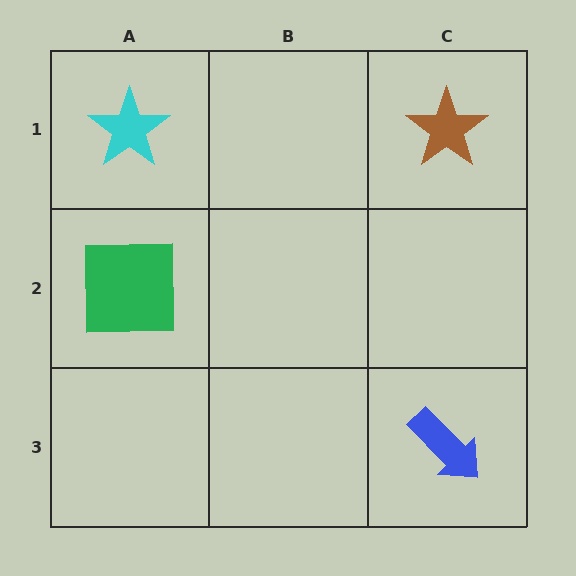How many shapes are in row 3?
1 shape.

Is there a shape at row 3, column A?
No, that cell is empty.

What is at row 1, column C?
A brown star.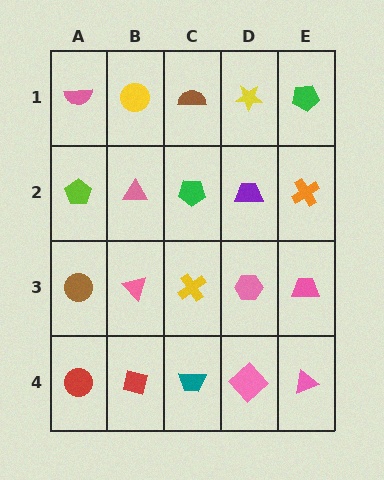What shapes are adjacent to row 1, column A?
A lime pentagon (row 2, column A), a yellow circle (row 1, column B).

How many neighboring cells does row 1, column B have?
3.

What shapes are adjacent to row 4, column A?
A brown circle (row 3, column A), a red square (row 4, column B).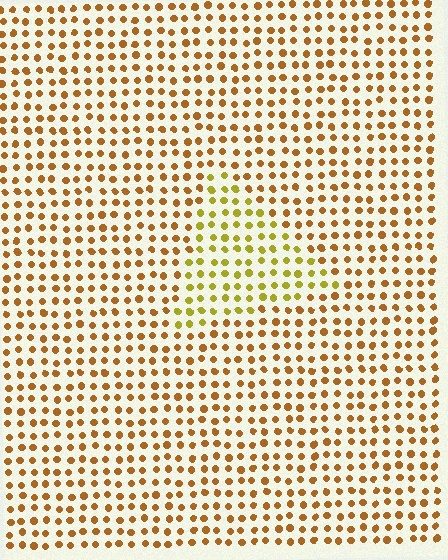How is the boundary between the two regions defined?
The boundary is defined purely by a slight shift in hue (about 31 degrees). Spacing, size, and orientation are identical on both sides.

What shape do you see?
I see a triangle.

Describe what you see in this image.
The image is filled with small brown elements in a uniform arrangement. A triangle-shaped region is visible where the elements are tinted to a slightly different hue, forming a subtle color boundary.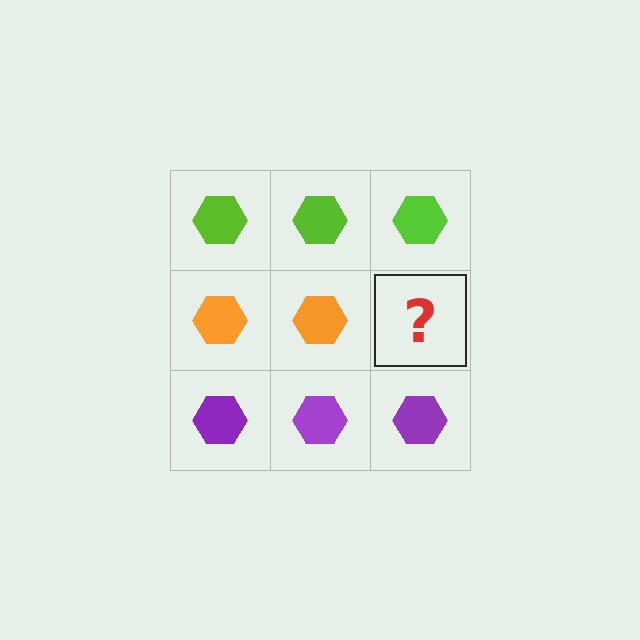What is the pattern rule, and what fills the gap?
The rule is that each row has a consistent color. The gap should be filled with an orange hexagon.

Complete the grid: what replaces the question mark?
The question mark should be replaced with an orange hexagon.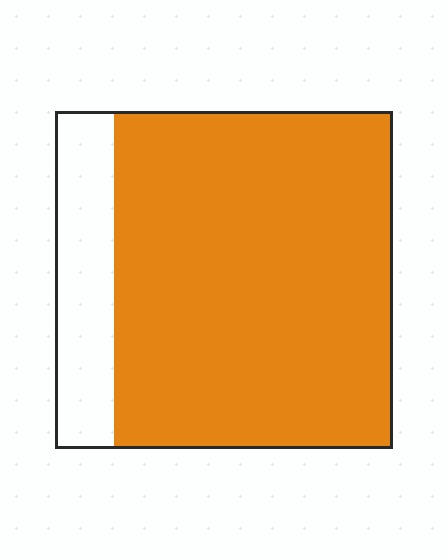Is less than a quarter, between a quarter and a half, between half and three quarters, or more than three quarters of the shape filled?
More than three quarters.